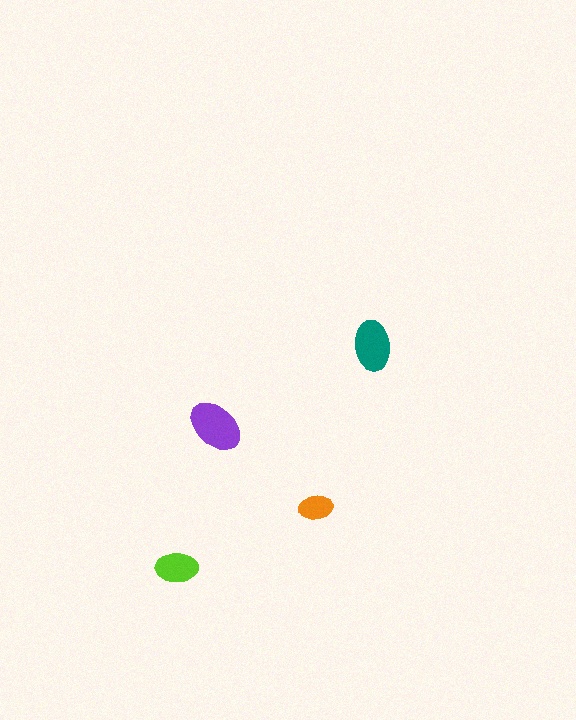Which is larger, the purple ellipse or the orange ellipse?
The purple one.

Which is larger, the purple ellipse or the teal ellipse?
The purple one.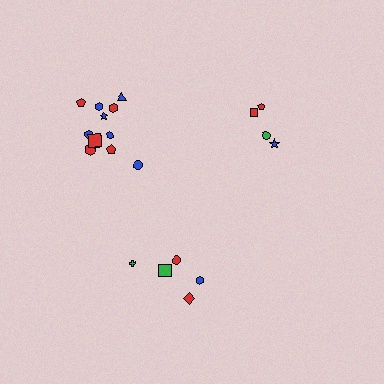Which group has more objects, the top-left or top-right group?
The top-left group.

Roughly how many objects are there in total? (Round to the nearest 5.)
Roughly 20 objects in total.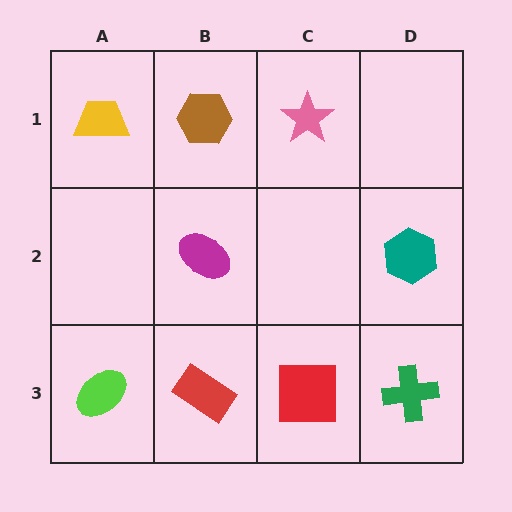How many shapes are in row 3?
4 shapes.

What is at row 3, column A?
A lime ellipse.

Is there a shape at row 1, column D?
No, that cell is empty.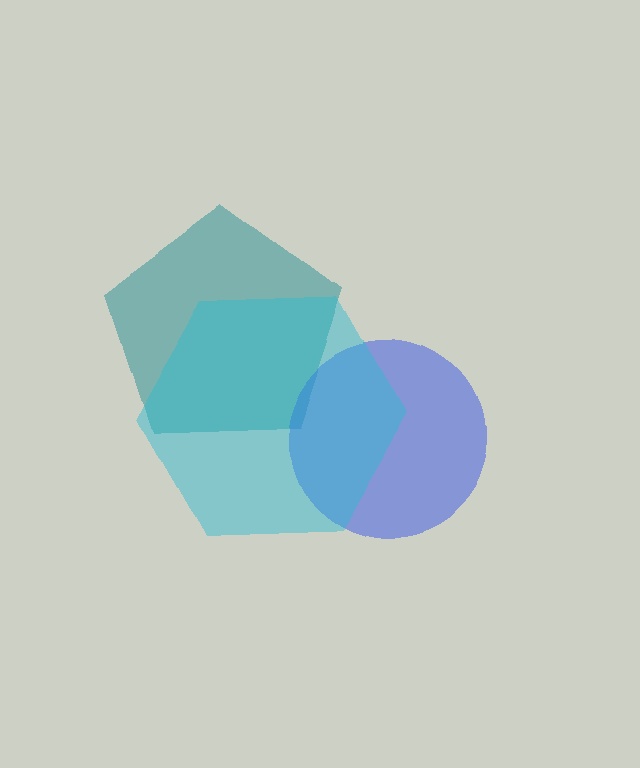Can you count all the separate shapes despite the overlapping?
Yes, there are 3 separate shapes.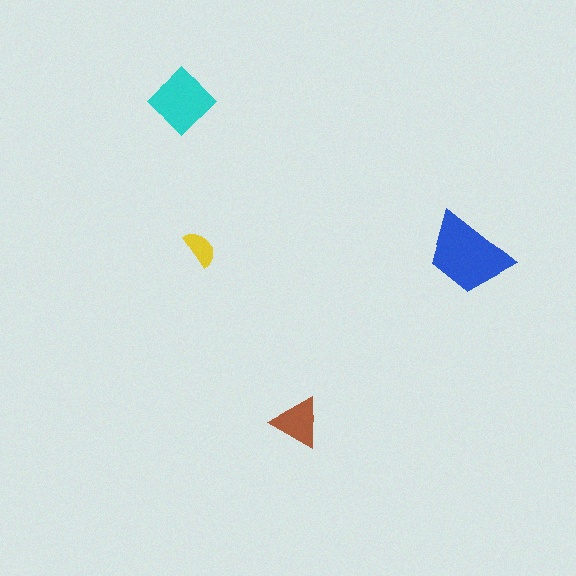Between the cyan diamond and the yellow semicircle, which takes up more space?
The cyan diamond.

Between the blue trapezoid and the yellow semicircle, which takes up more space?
The blue trapezoid.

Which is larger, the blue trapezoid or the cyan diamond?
The blue trapezoid.